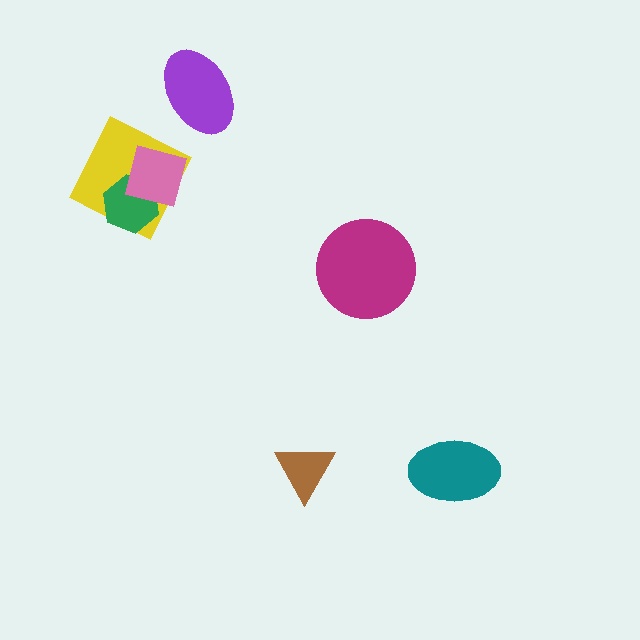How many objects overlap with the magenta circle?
0 objects overlap with the magenta circle.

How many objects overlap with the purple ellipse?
0 objects overlap with the purple ellipse.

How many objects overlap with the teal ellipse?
0 objects overlap with the teal ellipse.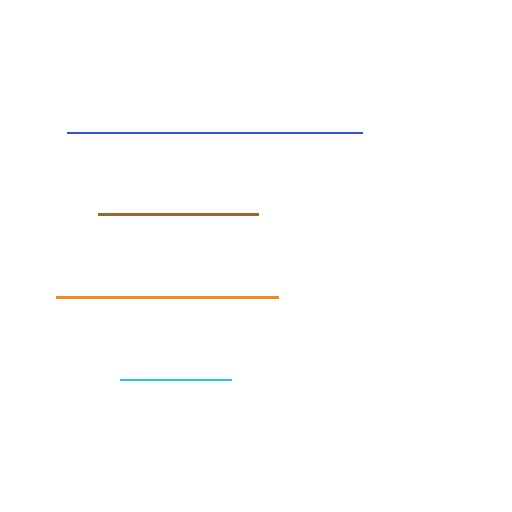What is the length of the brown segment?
The brown segment is approximately 160 pixels long.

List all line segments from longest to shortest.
From longest to shortest: blue, orange, brown, cyan.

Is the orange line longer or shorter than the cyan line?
The orange line is longer than the cyan line.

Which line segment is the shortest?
The cyan line is the shortest at approximately 112 pixels.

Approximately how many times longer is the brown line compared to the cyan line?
The brown line is approximately 1.4 times the length of the cyan line.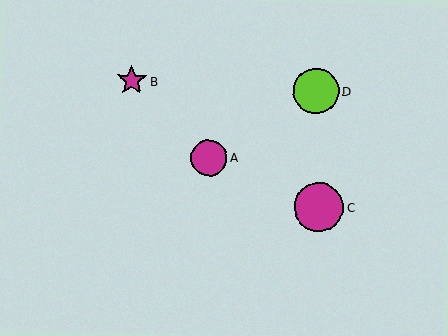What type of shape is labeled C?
Shape C is a magenta circle.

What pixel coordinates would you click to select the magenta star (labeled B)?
Click at (132, 80) to select the magenta star B.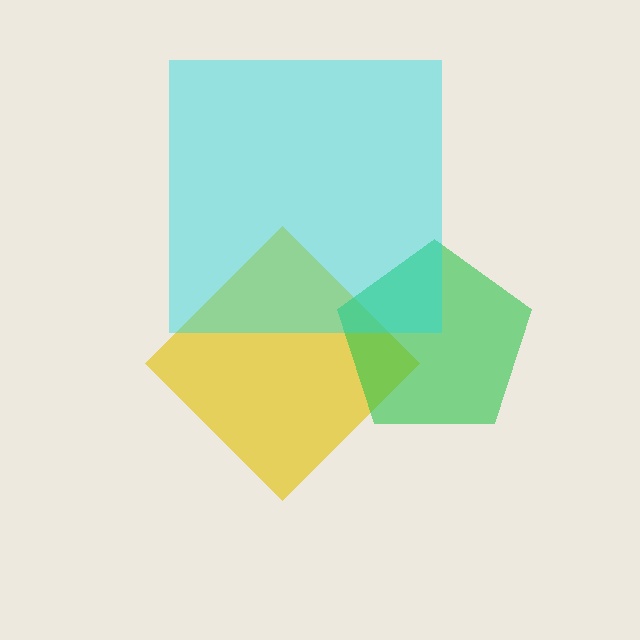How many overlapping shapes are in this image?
There are 3 overlapping shapes in the image.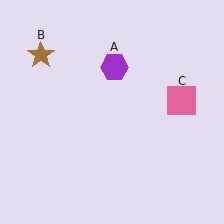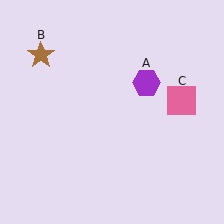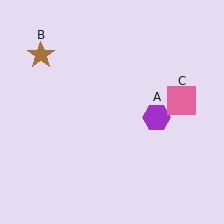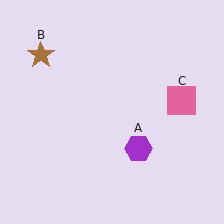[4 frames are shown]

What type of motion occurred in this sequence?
The purple hexagon (object A) rotated clockwise around the center of the scene.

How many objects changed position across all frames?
1 object changed position: purple hexagon (object A).